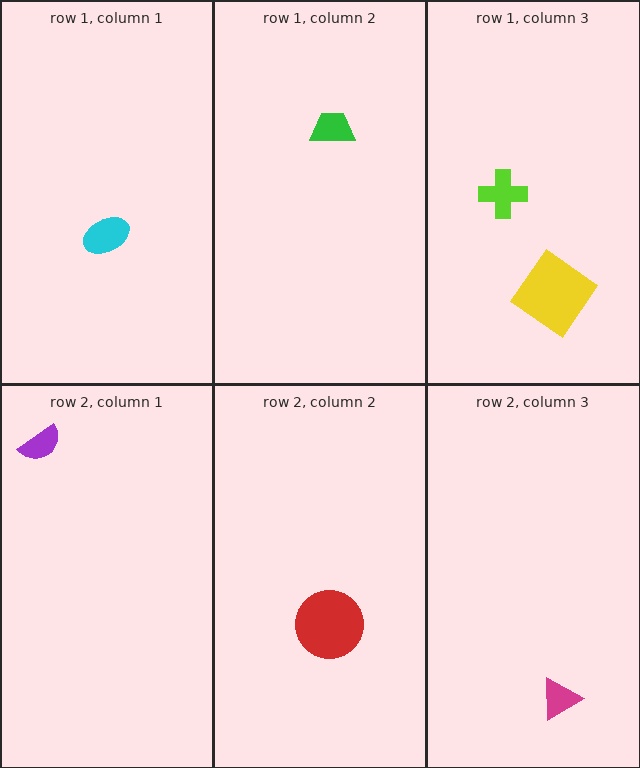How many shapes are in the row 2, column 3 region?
1.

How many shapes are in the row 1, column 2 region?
1.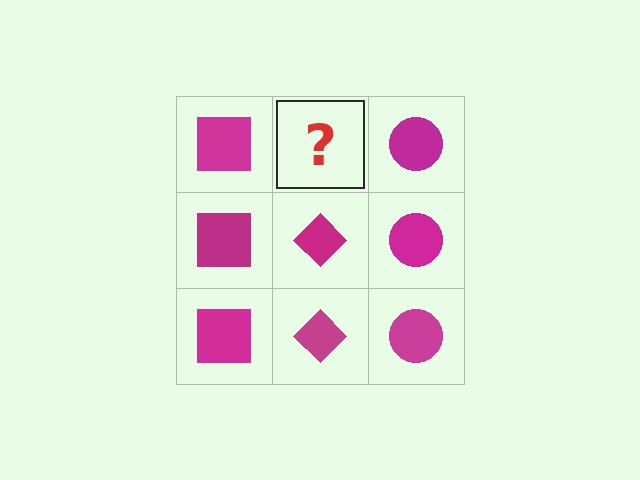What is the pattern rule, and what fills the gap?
The rule is that each column has a consistent shape. The gap should be filled with a magenta diamond.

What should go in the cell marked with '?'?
The missing cell should contain a magenta diamond.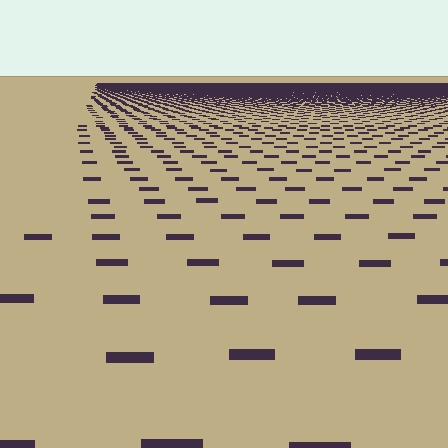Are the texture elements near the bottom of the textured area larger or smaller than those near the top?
Larger. Near the bottom, elements are closer to the viewer and appear at a bigger on-screen size.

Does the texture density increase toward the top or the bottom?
Density increases toward the top.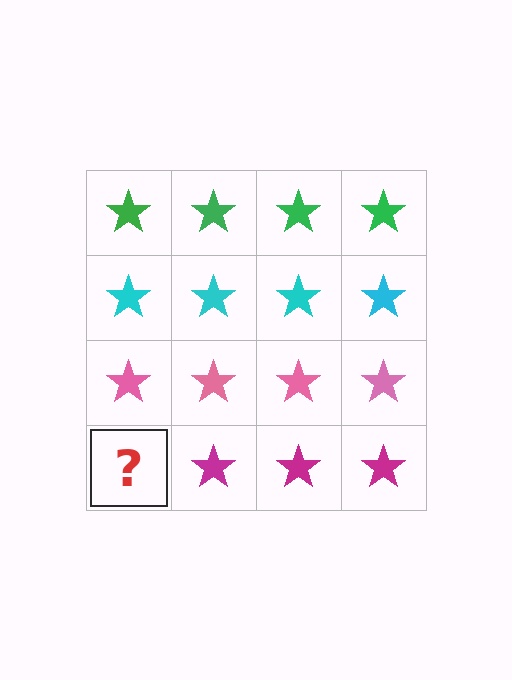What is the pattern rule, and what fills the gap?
The rule is that each row has a consistent color. The gap should be filled with a magenta star.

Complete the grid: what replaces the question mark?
The question mark should be replaced with a magenta star.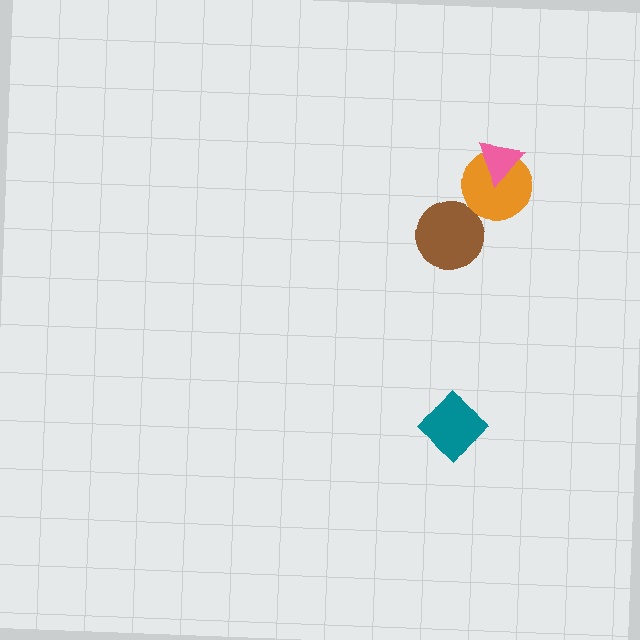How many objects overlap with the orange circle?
1 object overlaps with the orange circle.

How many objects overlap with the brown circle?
0 objects overlap with the brown circle.